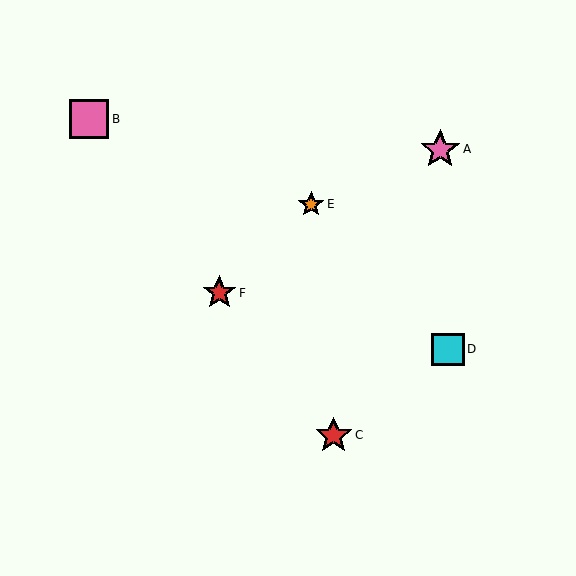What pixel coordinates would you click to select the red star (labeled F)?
Click at (219, 293) to select the red star F.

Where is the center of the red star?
The center of the red star is at (219, 293).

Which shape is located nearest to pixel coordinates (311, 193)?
The orange star (labeled E) at (311, 204) is nearest to that location.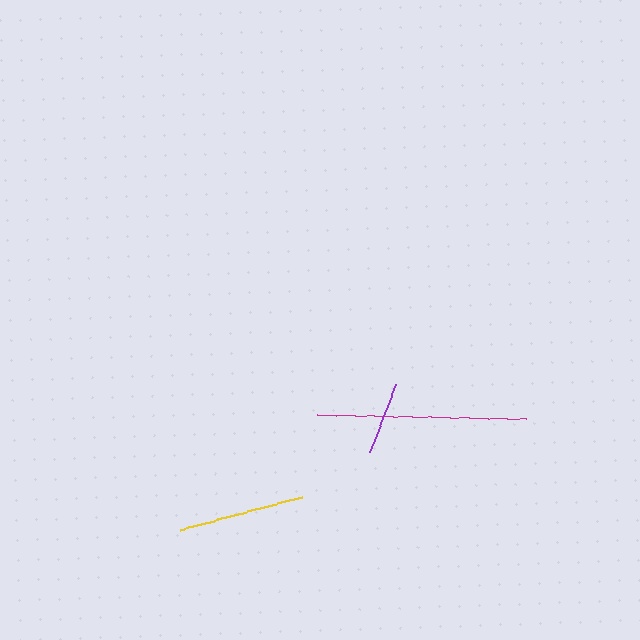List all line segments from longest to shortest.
From longest to shortest: magenta, yellow, purple.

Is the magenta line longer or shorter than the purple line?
The magenta line is longer than the purple line.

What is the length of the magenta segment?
The magenta segment is approximately 210 pixels long.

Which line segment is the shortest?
The purple line is the shortest at approximately 74 pixels.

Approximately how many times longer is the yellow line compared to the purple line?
The yellow line is approximately 1.7 times the length of the purple line.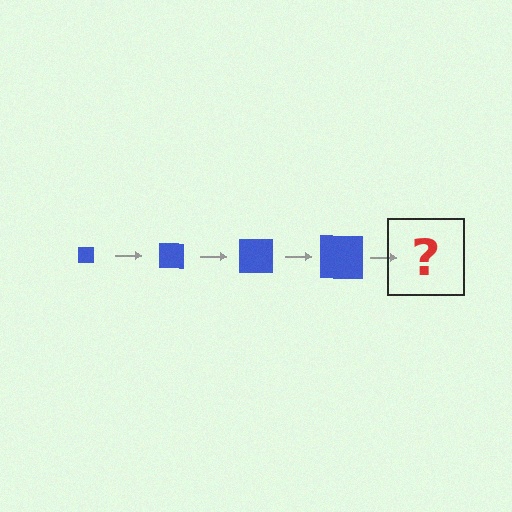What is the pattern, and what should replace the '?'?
The pattern is that the square gets progressively larger each step. The '?' should be a blue square, larger than the previous one.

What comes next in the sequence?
The next element should be a blue square, larger than the previous one.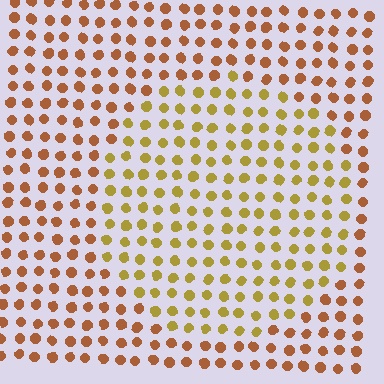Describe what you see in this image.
The image is filled with small brown elements in a uniform arrangement. A circle-shaped region is visible where the elements are tinted to a slightly different hue, forming a subtle color boundary.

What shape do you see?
I see a circle.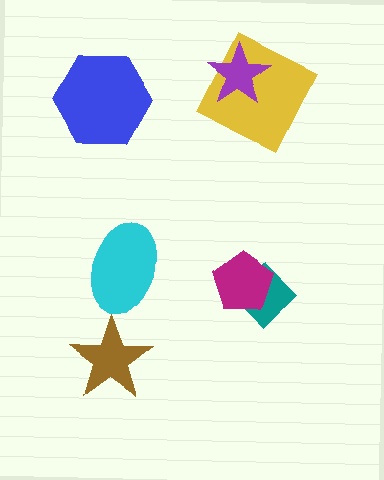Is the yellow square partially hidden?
Yes, it is partially covered by another shape.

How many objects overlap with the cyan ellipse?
0 objects overlap with the cyan ellipse.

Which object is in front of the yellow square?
The purple star is in front of the yellow square.